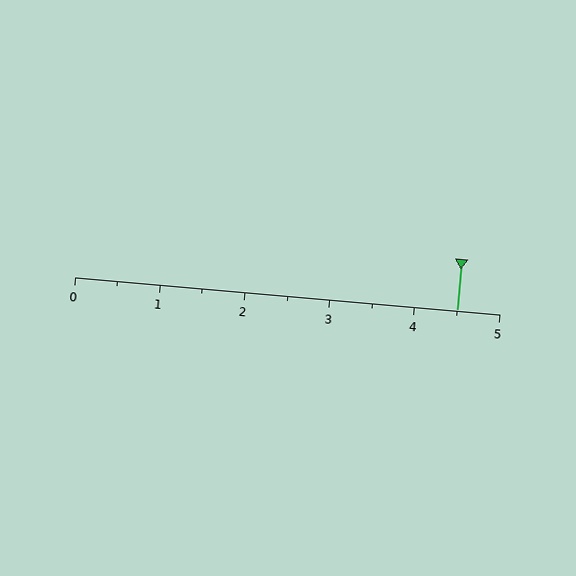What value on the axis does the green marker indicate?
The marker indicates approximately 4.5.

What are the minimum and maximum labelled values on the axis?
The axis runs from 0 to 5.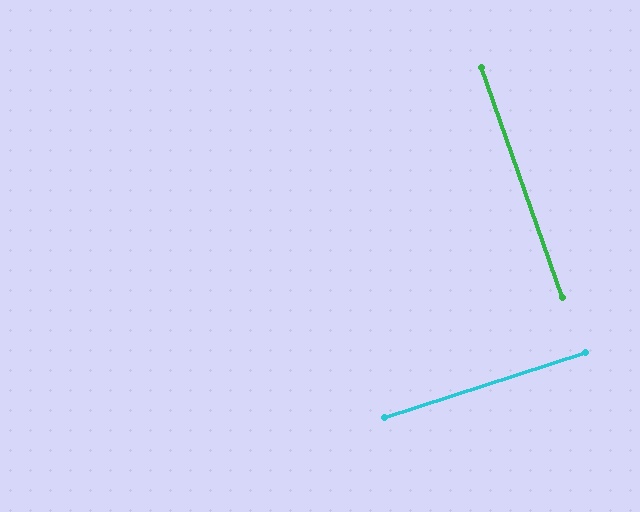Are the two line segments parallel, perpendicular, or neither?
Perpendicular — they meet at approximately 89°.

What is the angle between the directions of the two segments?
Approximately 89 degrees.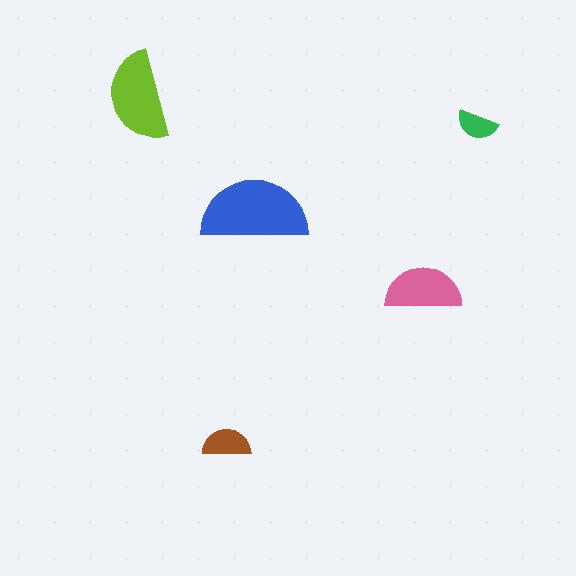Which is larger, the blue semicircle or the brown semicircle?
The blue one.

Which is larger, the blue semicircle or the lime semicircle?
The blue one.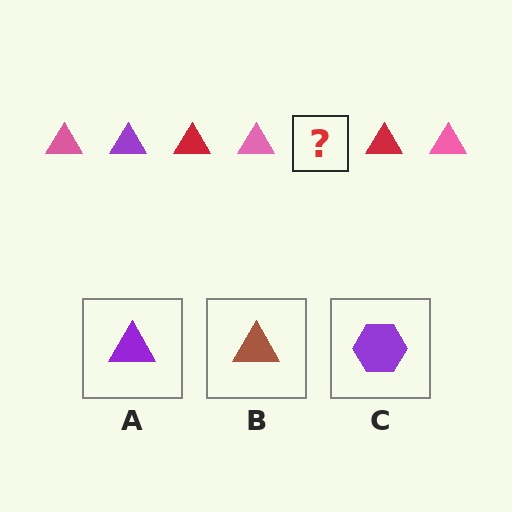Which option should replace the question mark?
Option A.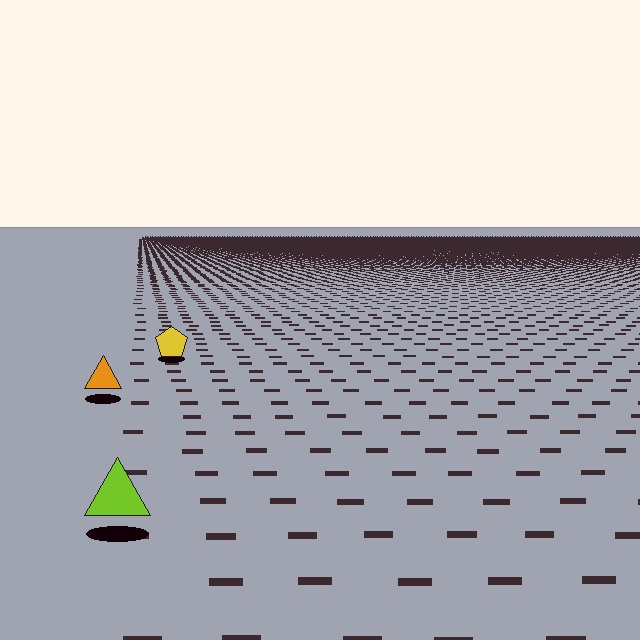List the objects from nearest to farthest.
From nearest to farthest: the lime triangle, the orange triangle, the yellow pentagon.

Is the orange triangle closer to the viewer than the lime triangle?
No. The lime triangle is closer — you can tell from the texture gradient: the ground texture is coarser near it.